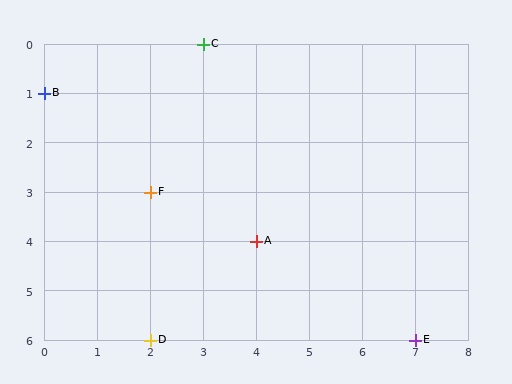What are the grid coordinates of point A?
Point A is at grid coordinates (4, 4).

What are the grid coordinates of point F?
Point F is at grid coordinates (2, 3).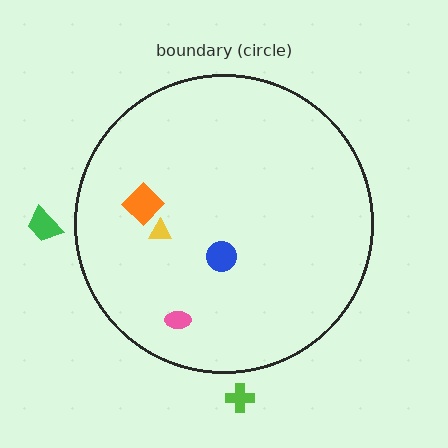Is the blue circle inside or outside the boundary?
Inside.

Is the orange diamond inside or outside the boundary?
Inside.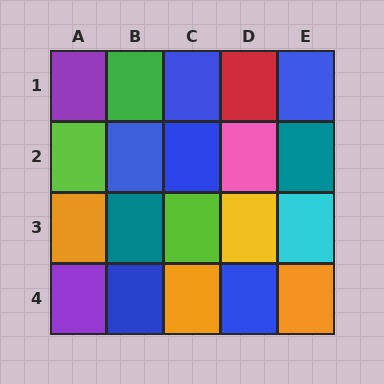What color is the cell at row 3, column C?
Lime.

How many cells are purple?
2 cells are purple.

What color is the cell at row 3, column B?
Teal.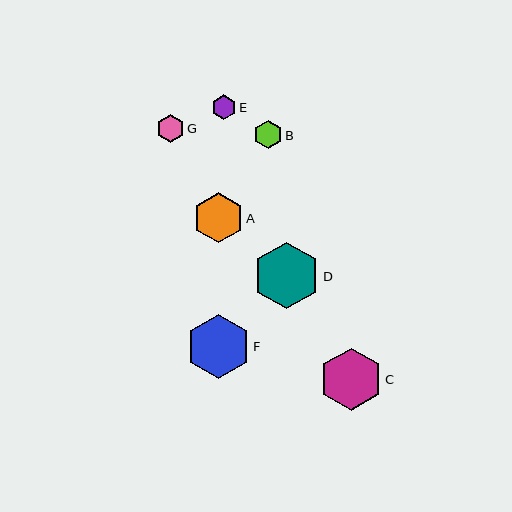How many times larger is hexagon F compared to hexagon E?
Hexagon F is approximately 2.6 times the size of hexagon E.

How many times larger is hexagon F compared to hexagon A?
Hexagon F is approximately 1.3 times the size of hexagon A.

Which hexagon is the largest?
Hexagon D is the largest with a size of approximately 67 pixels.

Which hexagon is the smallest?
Hexagon E is the smallest with a size of approximately 24 pixels.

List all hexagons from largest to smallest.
From largest to smallest: D, F, C, A, B, G, E.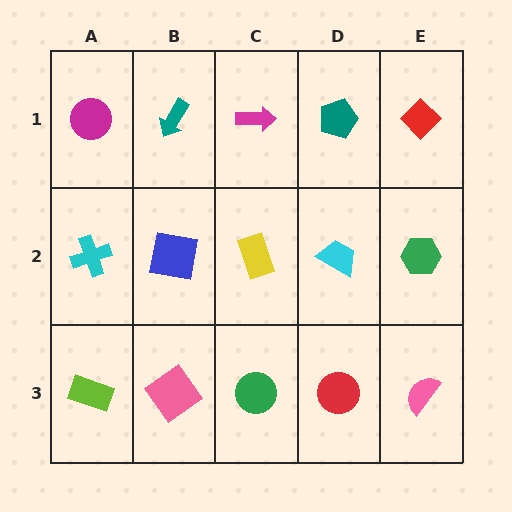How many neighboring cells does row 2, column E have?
3.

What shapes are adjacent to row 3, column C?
A yellow rectangle (row 2, column C), a pink diamond (row 3, column B), a red circle (row 3, column D).